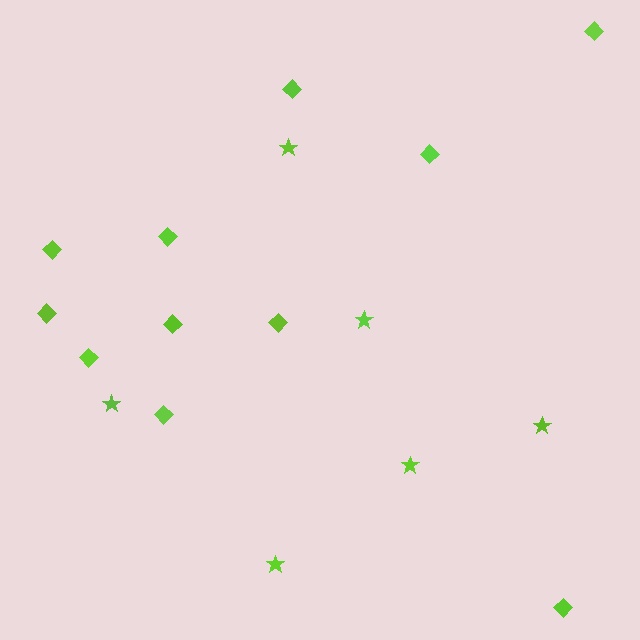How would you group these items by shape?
There are 2 groups: one group of stars (6) and one group of diamonds (11).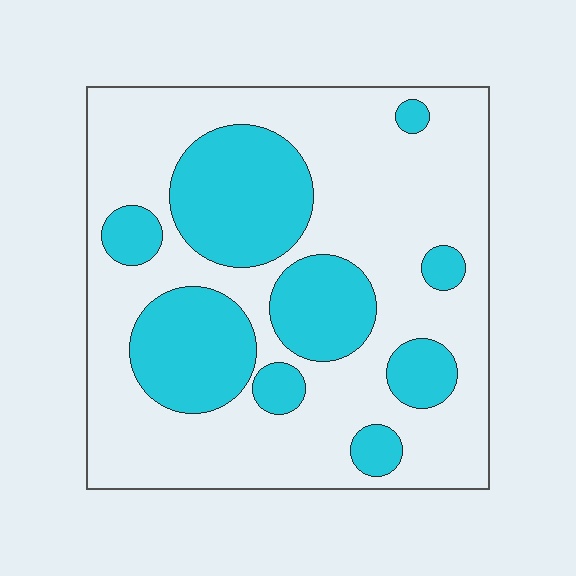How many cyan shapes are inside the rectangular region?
9.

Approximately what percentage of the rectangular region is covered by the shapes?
Approximately 30%.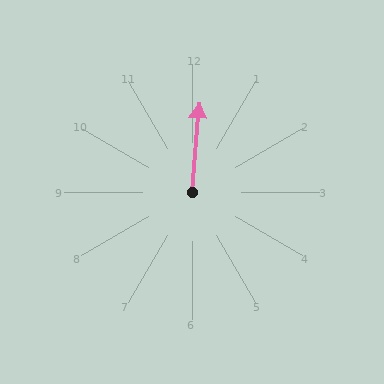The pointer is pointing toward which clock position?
Roughly 12 o'clock.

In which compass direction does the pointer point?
North.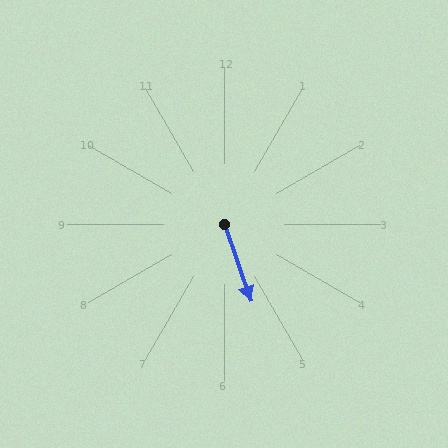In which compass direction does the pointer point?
South.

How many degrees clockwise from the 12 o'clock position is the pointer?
Approximately 161 degrees.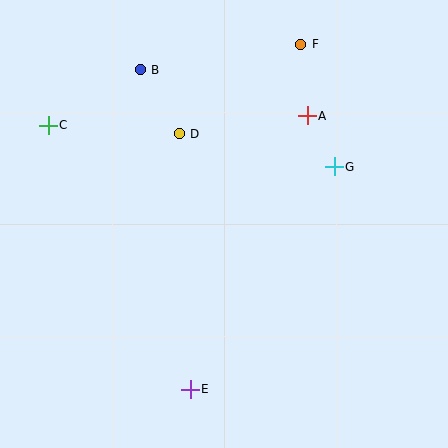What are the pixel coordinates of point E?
Point E is at (190, 389).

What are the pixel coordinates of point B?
Point B is at (140, 70).